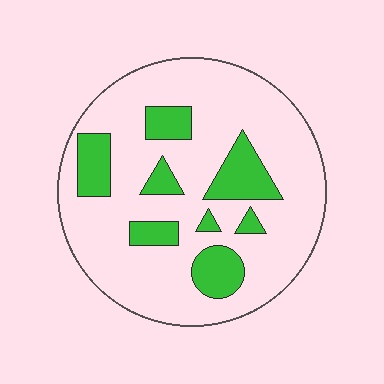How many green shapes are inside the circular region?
8.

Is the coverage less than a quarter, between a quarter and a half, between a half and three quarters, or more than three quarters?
Less than a quarter.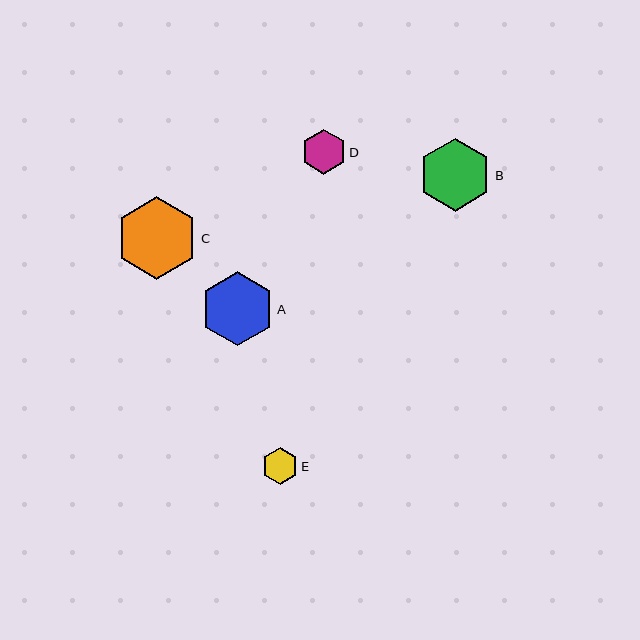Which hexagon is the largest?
Hexagon C is the largest with a size of approximately 83 pixels.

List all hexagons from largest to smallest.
From largest to smallest: C, A, B, D, E.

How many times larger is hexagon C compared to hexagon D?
Hexagon C is approximately 1.8 times the size of hexagon D.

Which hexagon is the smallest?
Hexagon E is the smallest with a size of approximately 36 pixels.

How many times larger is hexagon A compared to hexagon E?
Hexagon A is approximately 2.0 times the size of hexagon E.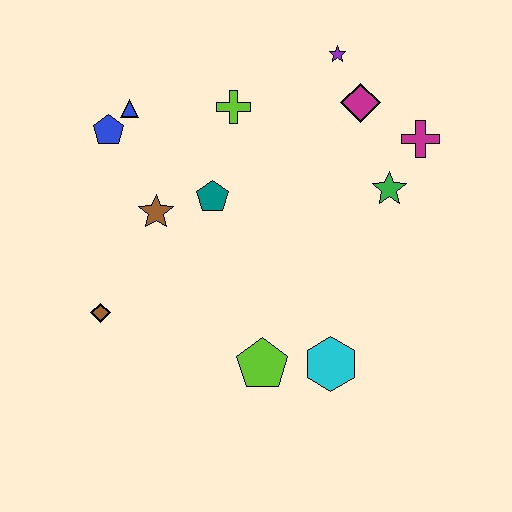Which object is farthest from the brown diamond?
The magenta cross is farthest from the brown diamond.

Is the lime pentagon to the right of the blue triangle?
Yes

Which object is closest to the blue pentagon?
The blue triangle is closest to the blue pentagon.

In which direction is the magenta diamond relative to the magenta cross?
The magenta diamond is to the left of the magenta cross.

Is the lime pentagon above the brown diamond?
No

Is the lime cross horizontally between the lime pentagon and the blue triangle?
Yes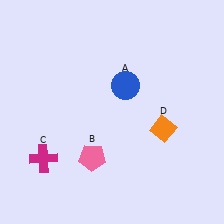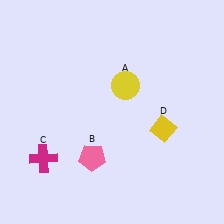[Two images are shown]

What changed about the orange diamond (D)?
In Image 1, D is orange. In Image 2, it changed to yellow.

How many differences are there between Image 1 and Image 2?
There are 2 differences between the two images.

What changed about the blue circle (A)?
In Image 1, A is blue. In Image 2, it changed to yellow.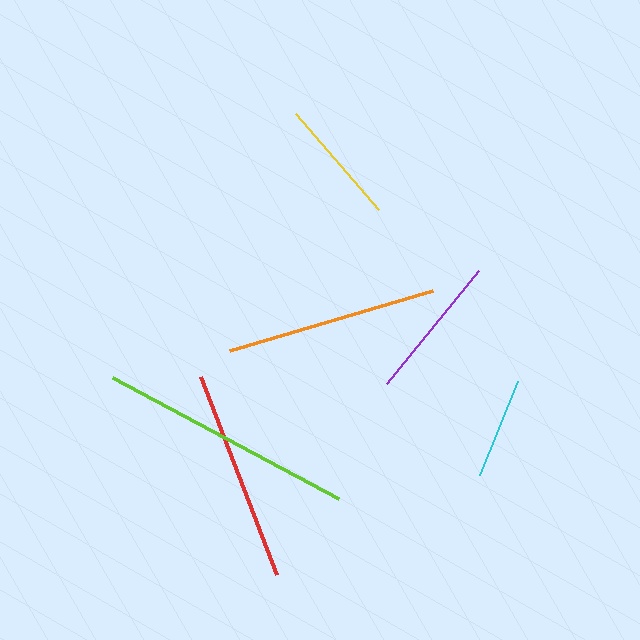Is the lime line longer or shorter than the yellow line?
The lime line is longer than the yellow line.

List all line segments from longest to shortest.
From longest to shortest: lime, orange, red, purple, yellow, cyan.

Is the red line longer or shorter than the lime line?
The lime line is longer than the red line.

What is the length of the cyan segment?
The cyan segment is approximately 101 pixels long.